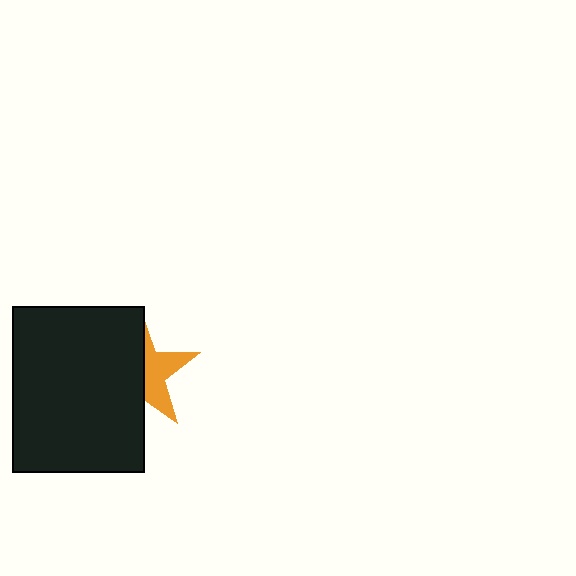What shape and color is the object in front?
The object in front is a black rectangle.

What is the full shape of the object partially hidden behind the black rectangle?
The partially hidden object is an orange star.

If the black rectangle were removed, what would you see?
You would see the complete orange star.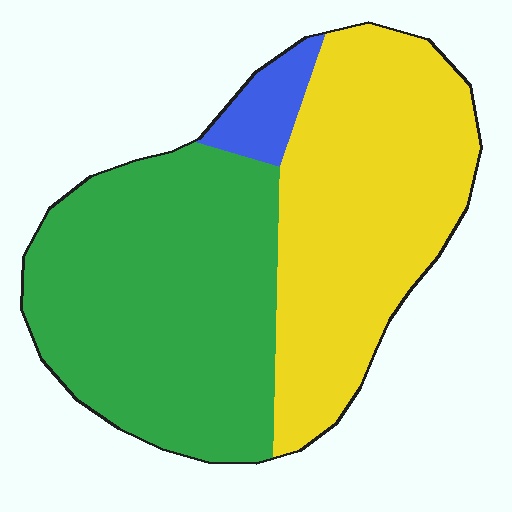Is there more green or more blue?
Green.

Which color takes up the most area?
Green, at roughly 50%.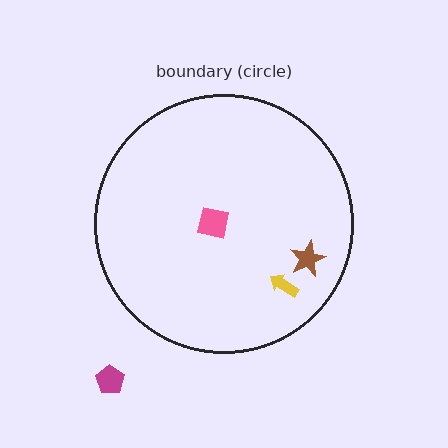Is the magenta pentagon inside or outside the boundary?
Outside.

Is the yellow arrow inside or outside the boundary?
Inside.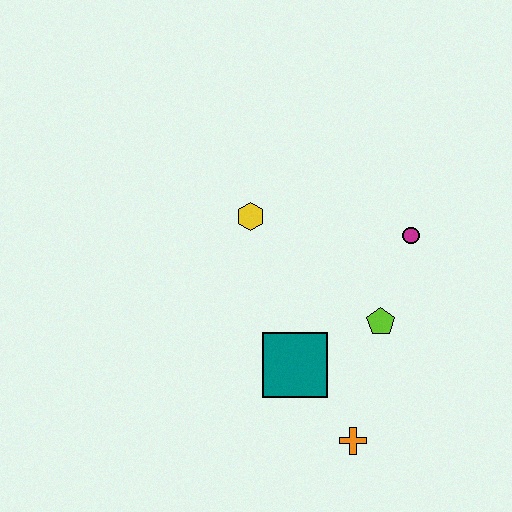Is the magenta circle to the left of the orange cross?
No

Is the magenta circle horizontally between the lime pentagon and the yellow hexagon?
No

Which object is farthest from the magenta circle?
The orange cross is farthest from the magenta circle.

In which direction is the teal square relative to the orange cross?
The teal square is above the orange cross.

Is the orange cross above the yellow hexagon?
No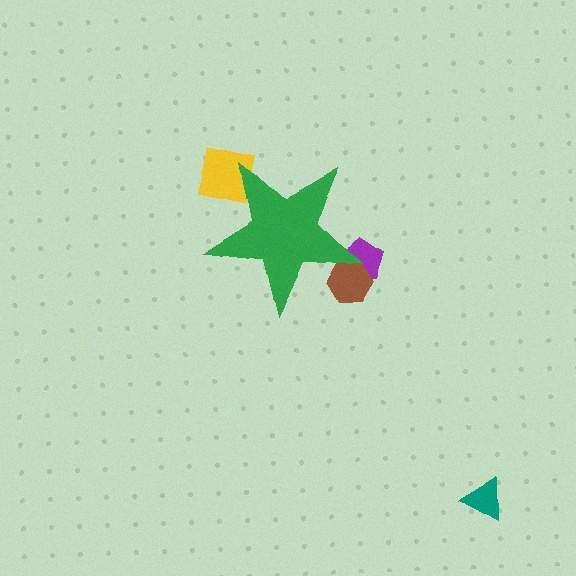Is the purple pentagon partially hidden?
Yes, the purple pentagon is partially hidden behind the green star.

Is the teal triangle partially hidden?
No, the teal triangle is fully visible.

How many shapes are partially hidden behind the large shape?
3 shapes are partially hidden.